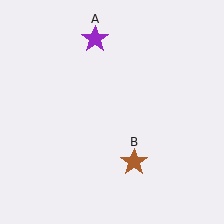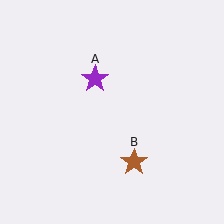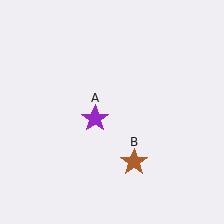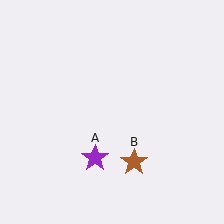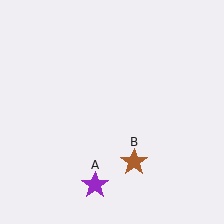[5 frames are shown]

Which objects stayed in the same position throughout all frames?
Brown star (object B) remained stationary.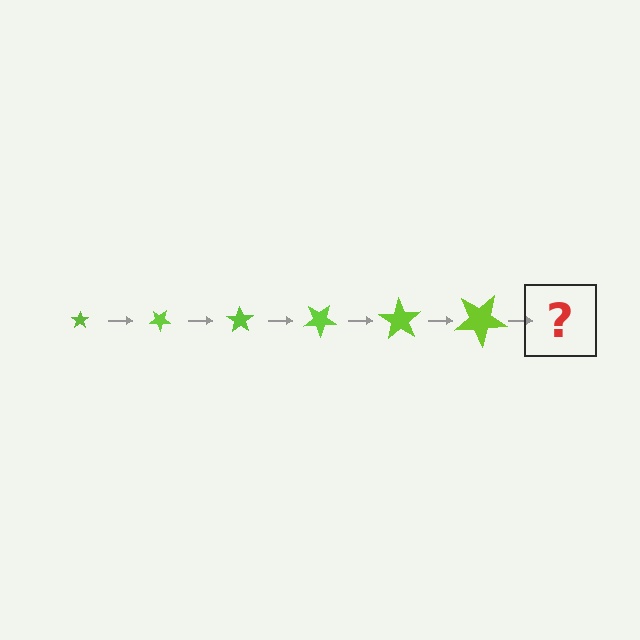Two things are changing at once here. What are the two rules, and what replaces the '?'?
The two rules are that the star grows larger each step and it rotates 35 degrees each step. The '?' should be a star, larger than the previous one and rotated 210 degrees from the start.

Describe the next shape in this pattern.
It should be a star, larger than the previous one and rotated 210 degrees from the start.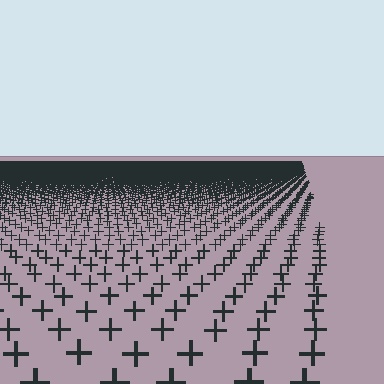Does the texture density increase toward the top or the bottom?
Density increases toward the top.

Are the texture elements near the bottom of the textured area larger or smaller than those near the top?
Larger. Near the bottom, elements are closer to the viewer and appear at a bigger on-screen size.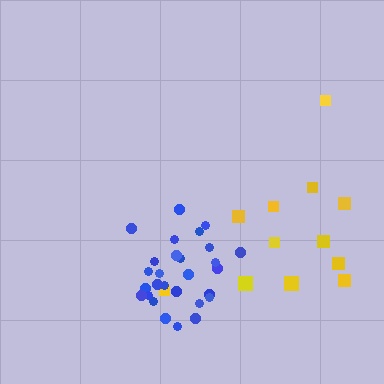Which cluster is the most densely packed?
Blue.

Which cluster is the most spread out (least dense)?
Yellow.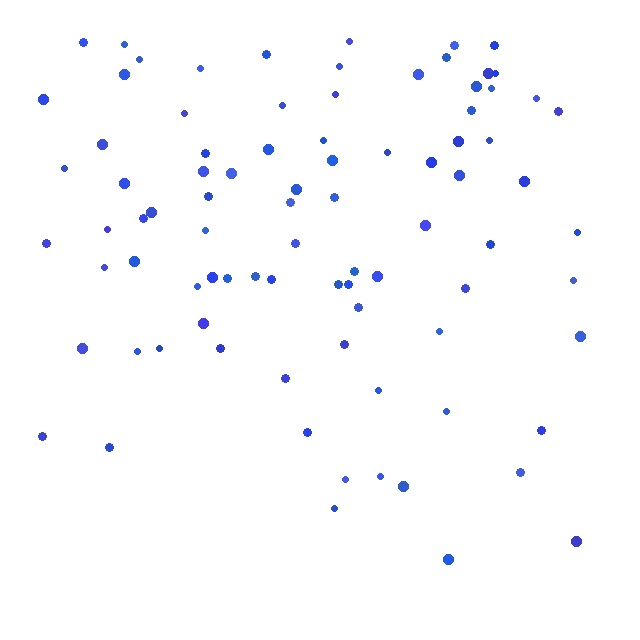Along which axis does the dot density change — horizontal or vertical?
Vertical.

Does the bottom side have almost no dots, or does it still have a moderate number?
Still a moderate number, just noticeably fewer than the top.